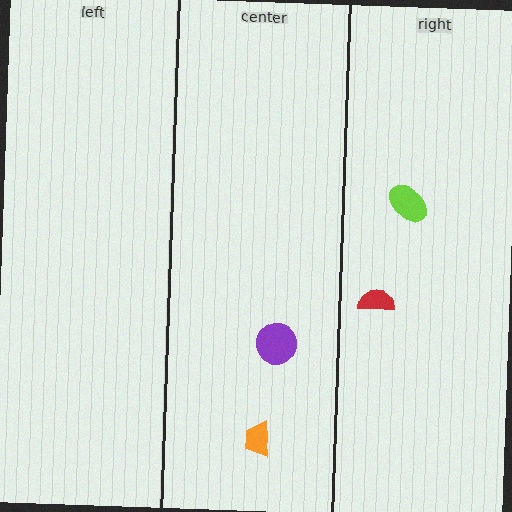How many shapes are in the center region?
2.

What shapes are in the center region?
The purple circle, the orange trapezoid.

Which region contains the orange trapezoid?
The center region.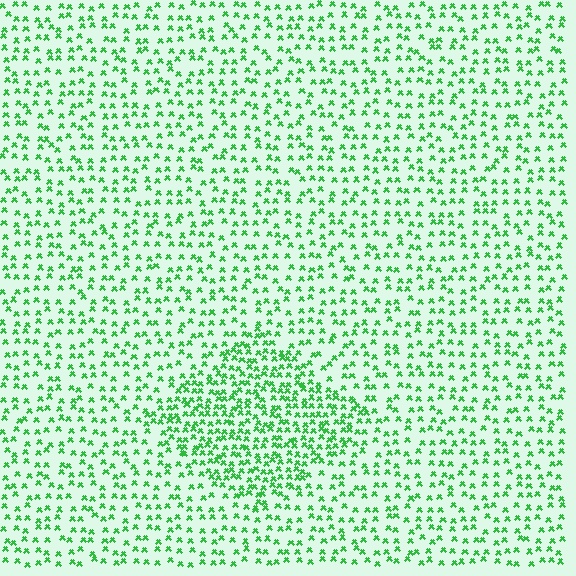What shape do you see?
I see a diamond.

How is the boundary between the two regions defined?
The boundary is defined by a change in element density (approximately 1.9x ratio). All elements are the same color, size, and shape.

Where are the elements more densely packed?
The elements are more densely packed inside the diamond boundary.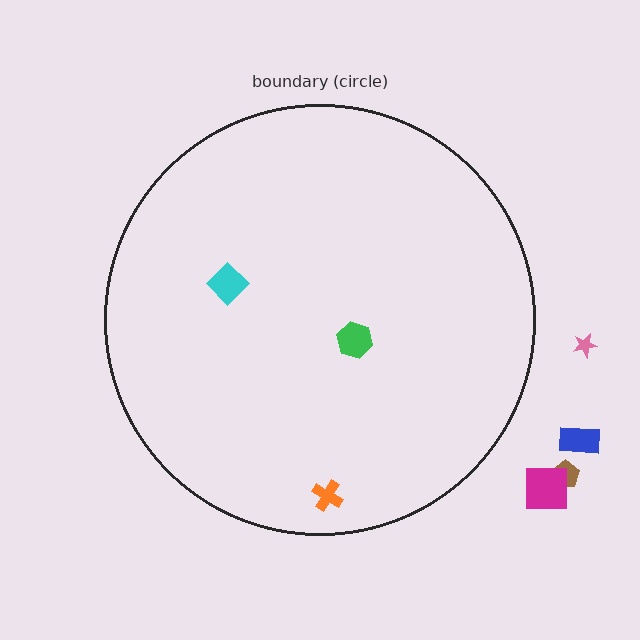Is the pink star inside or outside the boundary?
Outside.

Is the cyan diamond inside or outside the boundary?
Inside.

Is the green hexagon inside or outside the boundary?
Inside.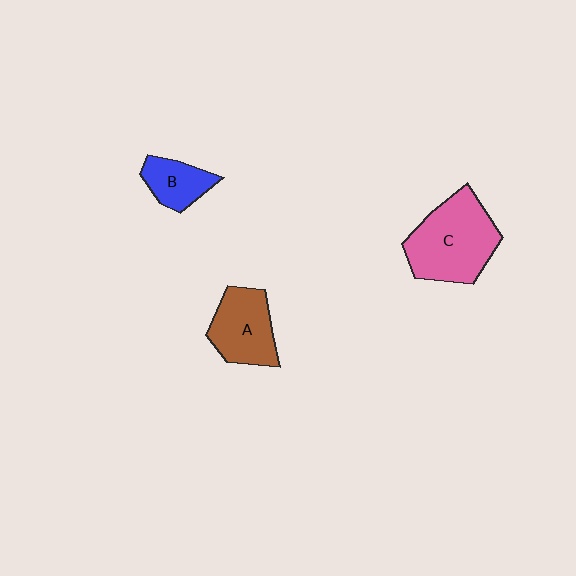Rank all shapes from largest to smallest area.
From largest to smallest: C (pink), A (brown), B (blue).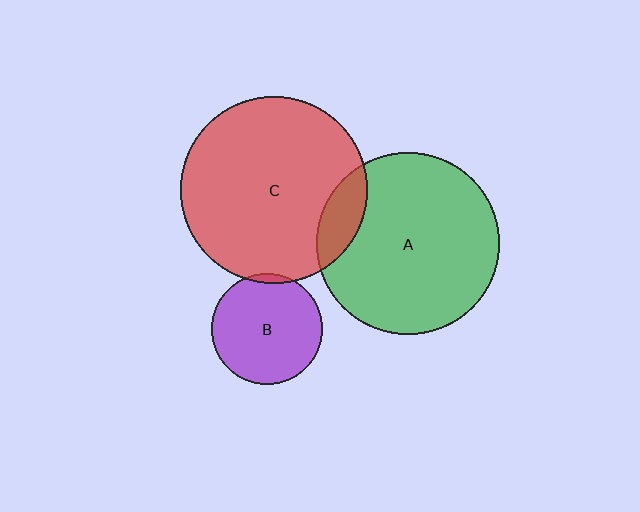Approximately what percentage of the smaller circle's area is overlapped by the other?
Approximately 10%.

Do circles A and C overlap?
Yes.